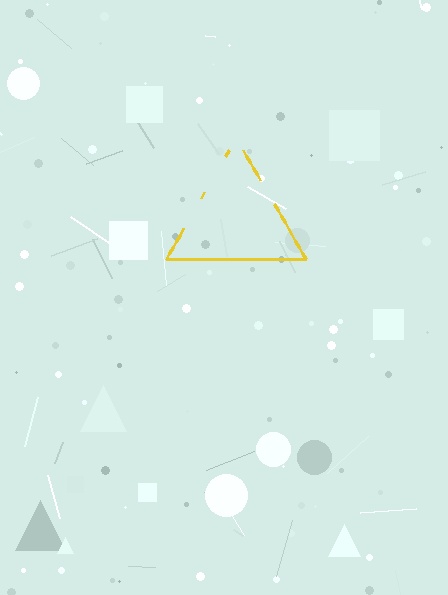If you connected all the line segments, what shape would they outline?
They would outline a triangle.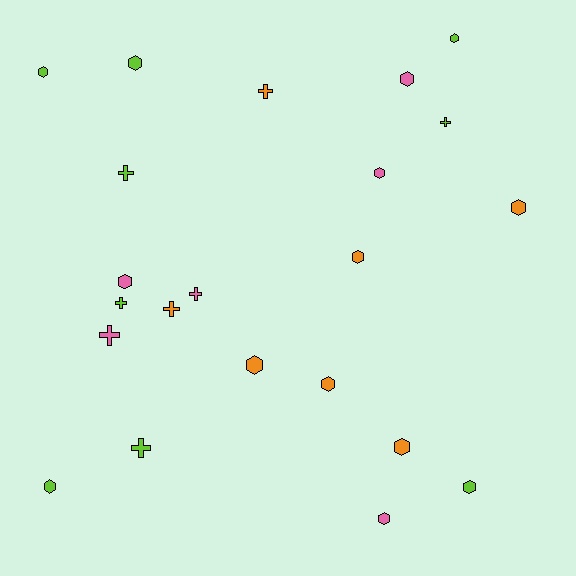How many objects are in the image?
There are 22 objects.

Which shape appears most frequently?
Hexagon, with 14 objects.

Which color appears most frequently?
Lime, with 9 objects.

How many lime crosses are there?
There are 4 lime crosses.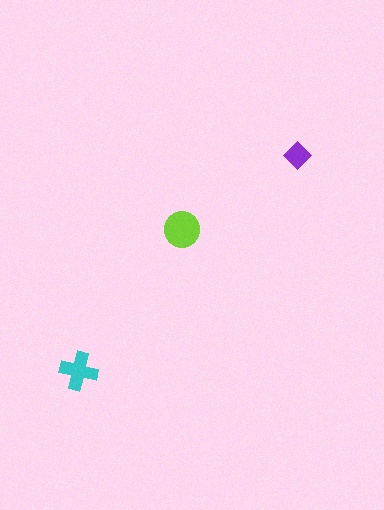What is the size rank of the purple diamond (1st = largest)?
3rd.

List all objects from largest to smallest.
The lime circle, the cyan cross, the purple diamond.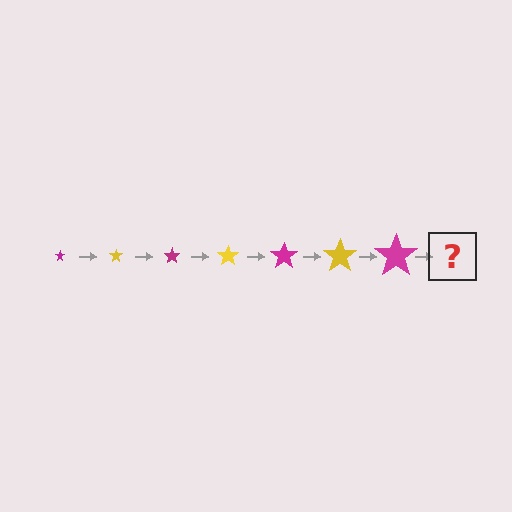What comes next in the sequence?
The next element should be a yellow star, larger than the previous one.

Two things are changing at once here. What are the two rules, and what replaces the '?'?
The two rules are that the star grows larger each step and the color cycles through magenta and yellow. The '?' should be a yellow star, larger than the previous one.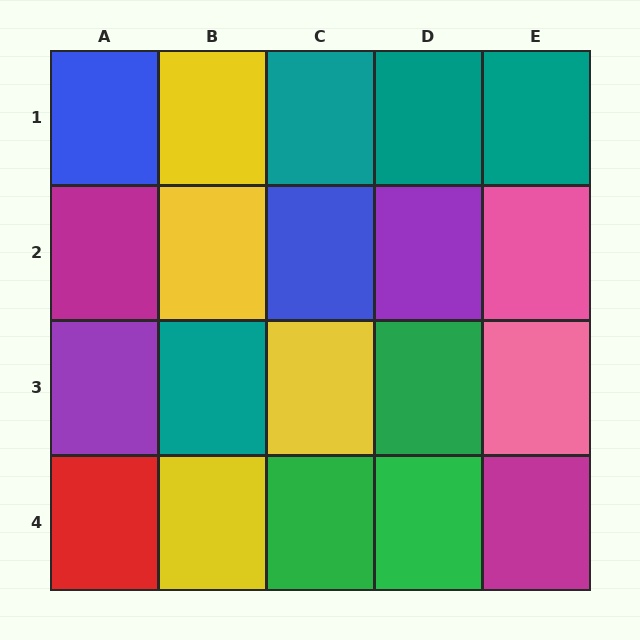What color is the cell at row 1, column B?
Yellow.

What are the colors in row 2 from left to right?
Magenta, yellow, blue, purple, pink.